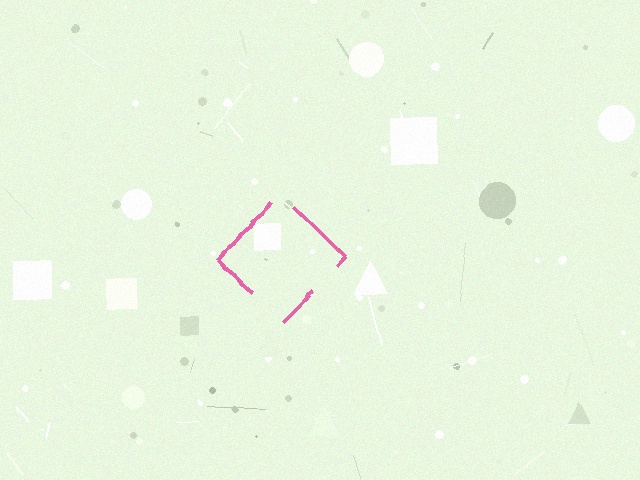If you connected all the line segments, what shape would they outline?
They would outline a diamond.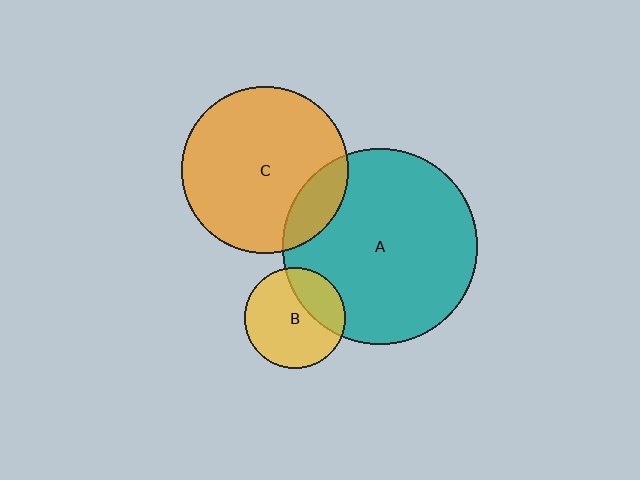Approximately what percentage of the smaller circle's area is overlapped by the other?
Approximately 15%.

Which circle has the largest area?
Circle A (teal).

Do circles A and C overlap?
Yes.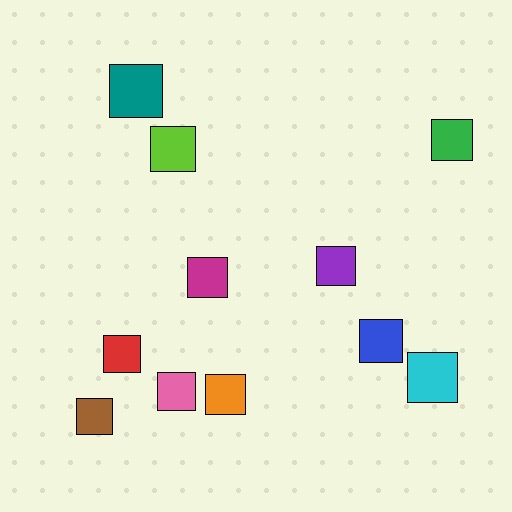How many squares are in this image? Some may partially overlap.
There are 11 squares.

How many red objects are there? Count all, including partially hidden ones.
There is 1 red object.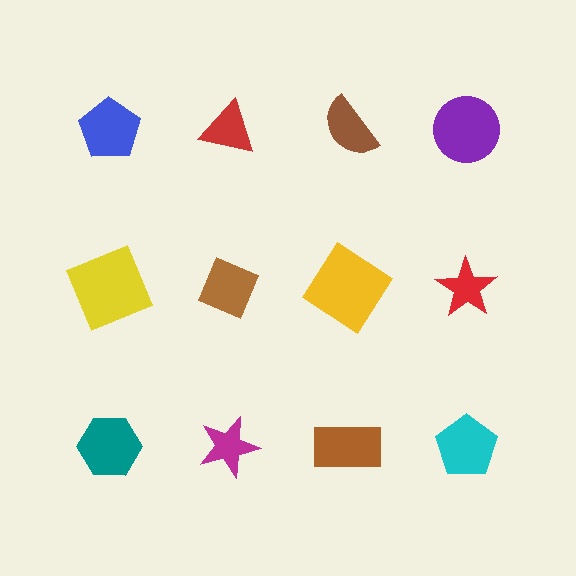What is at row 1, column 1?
A blue pentagon.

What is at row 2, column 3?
A yellow diamond.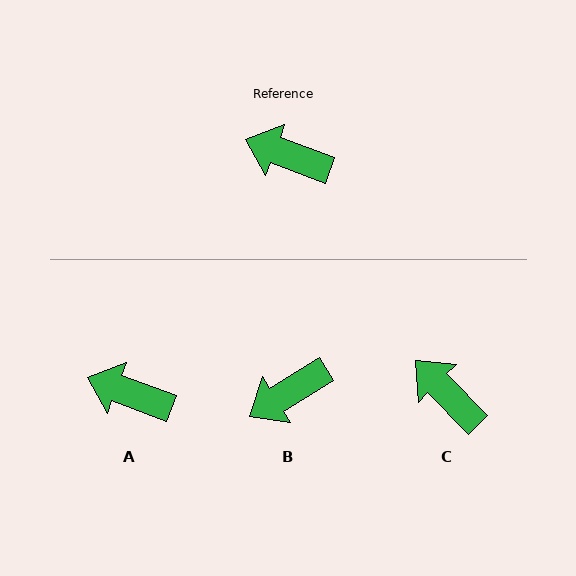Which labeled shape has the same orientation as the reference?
A.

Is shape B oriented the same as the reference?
No, it is off by about 52 degrees.